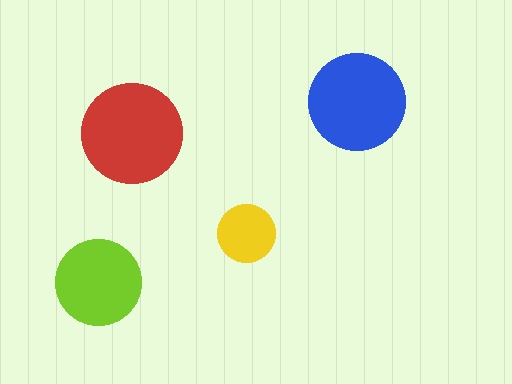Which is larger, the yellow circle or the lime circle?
The lime one.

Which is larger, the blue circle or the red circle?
The red one.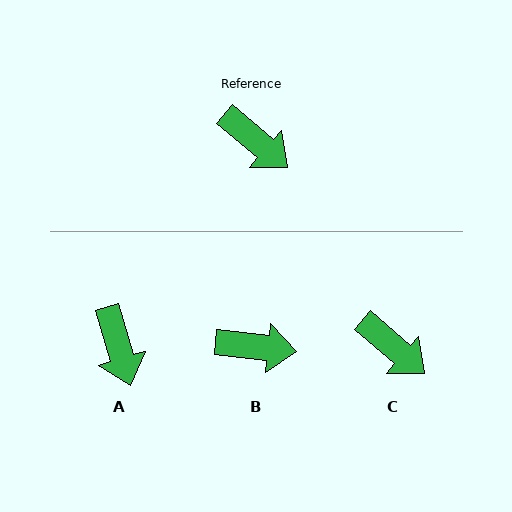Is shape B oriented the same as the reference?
No, it is off by about 34 degrees.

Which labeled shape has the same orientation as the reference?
C.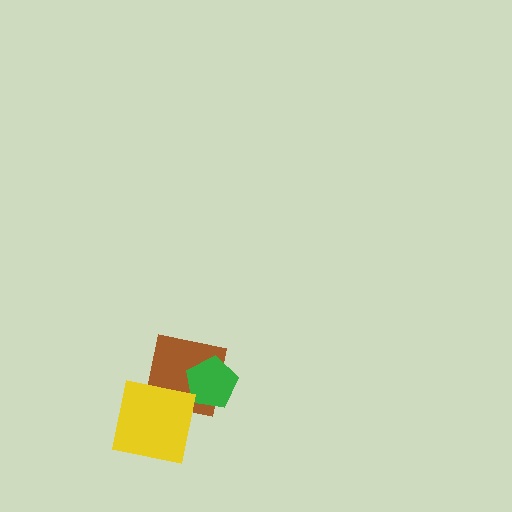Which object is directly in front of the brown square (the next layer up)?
The green pentagon is directly in front of the brown square.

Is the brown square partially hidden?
Yes, it is partially covered by another shape.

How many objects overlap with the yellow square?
2 objects overlap with the yellow square.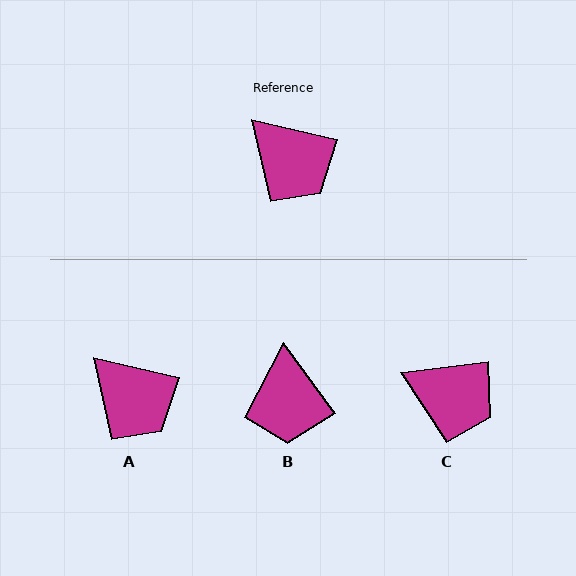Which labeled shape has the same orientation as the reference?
A.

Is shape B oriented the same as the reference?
No, it is off by about 40 degrees.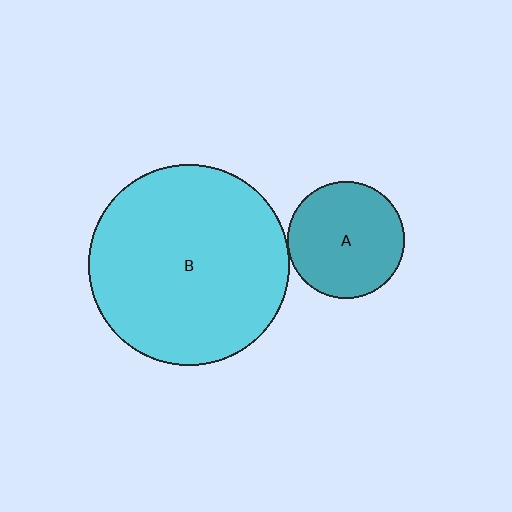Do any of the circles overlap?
No, none of the circles overlap.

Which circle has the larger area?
Circle B (cyan).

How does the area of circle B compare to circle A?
Approximately 2.9 times.